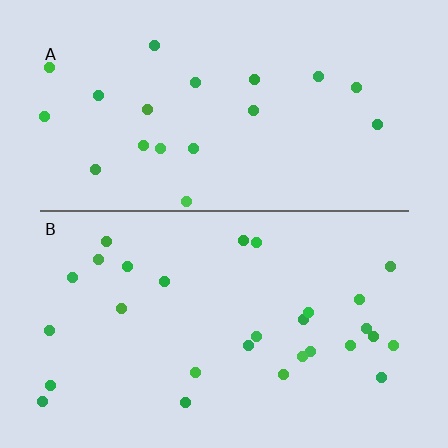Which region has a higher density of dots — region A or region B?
B (the bottom).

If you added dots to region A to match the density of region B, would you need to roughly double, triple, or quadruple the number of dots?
Approximately double.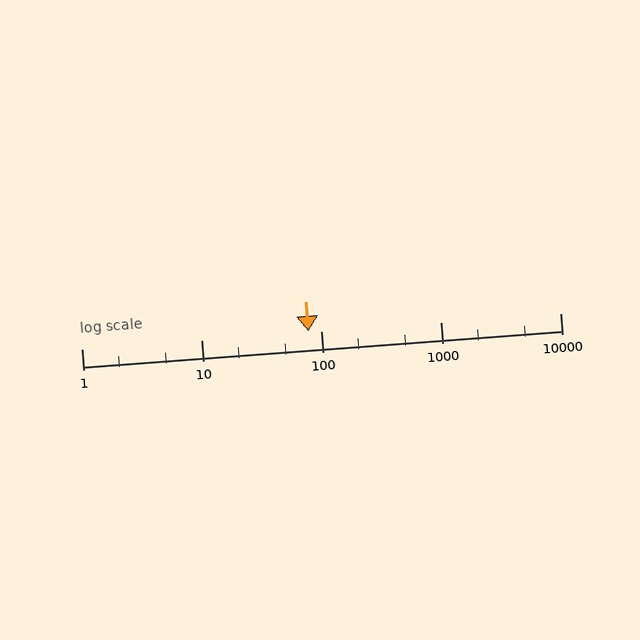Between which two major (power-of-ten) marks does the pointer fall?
The pointer is between 10 and 100.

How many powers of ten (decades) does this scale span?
The scale spans 4 decades, from 1 to 10000.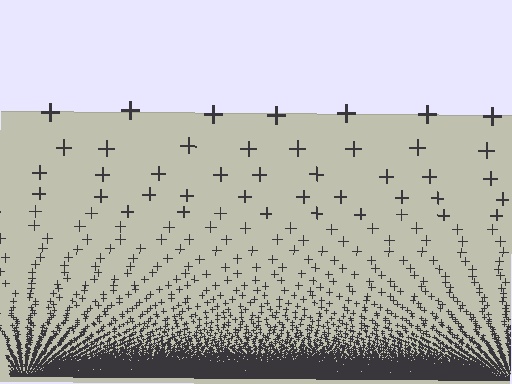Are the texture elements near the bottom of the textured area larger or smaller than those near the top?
Smaller. The gradient is inverted — elements near the bottom are smaller and denser.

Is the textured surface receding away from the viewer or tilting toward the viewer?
The surface appears to tilt toward the viewer. Texture elements get larger and sparser toward the top.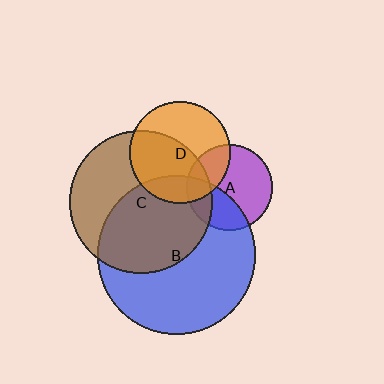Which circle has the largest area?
Circle B (blue).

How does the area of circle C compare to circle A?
Approximately 2.8 times.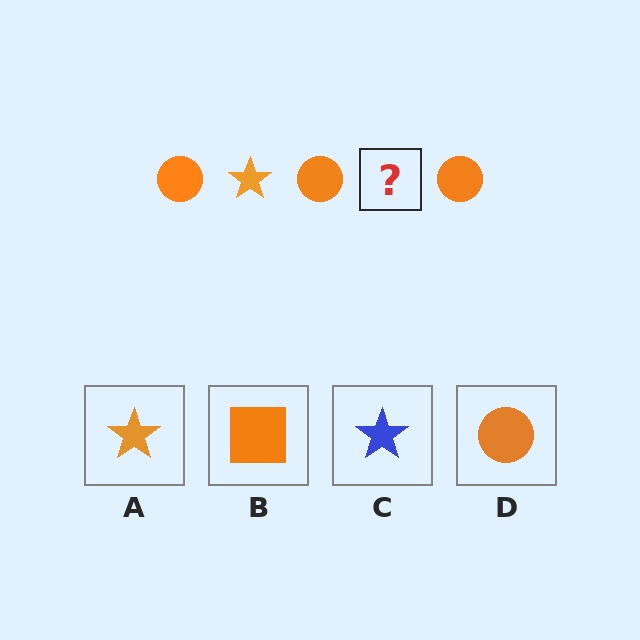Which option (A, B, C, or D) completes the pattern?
A.